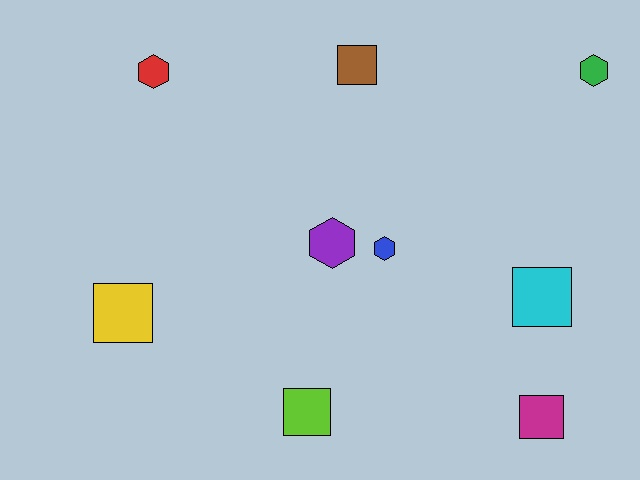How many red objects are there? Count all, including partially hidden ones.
There is 1 red object.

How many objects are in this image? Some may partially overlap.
There are 9 objects.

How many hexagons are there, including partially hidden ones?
There are 4 hexagons.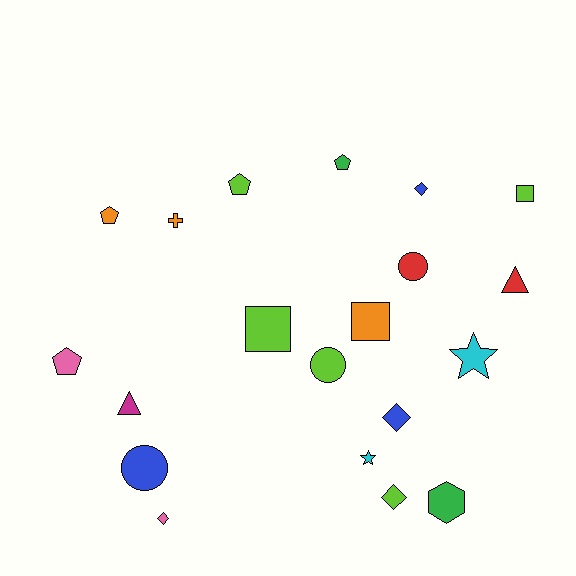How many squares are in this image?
There are 3 squares.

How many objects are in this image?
There are 20 objects.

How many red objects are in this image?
There are 2 red objects.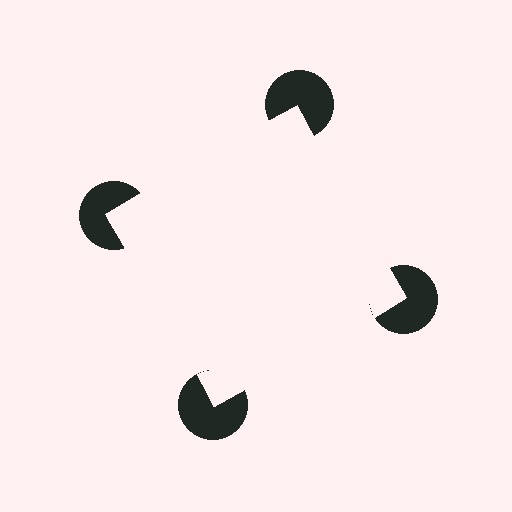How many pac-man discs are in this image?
There are 4 — one at each vertex of the illusory square.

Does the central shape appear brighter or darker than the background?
It typically appears slightly brighter than the background, even though no actual brightness change is drawn.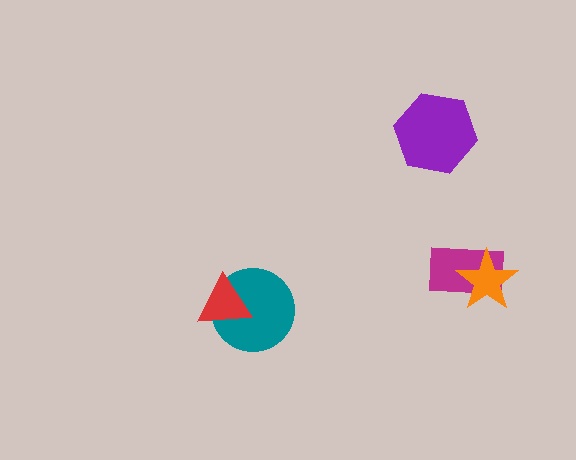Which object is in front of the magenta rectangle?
The orange star is in front of the magenta rectangle.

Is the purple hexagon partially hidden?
No, no other shape covers it.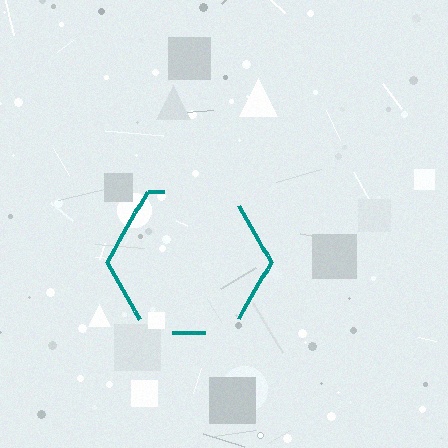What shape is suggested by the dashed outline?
The dashed outline suggests a hexagon.